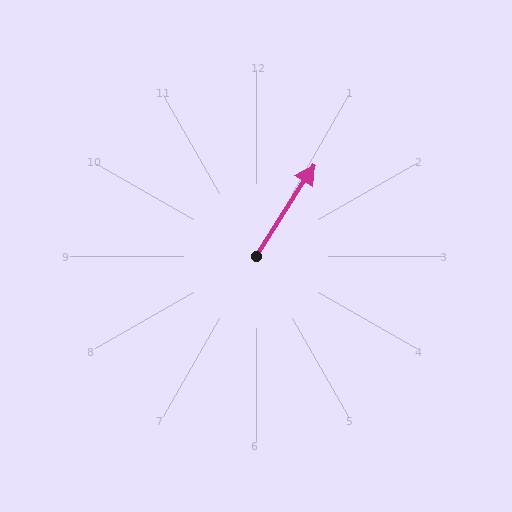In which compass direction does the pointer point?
Northeast.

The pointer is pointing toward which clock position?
Roughly 1 o'clock.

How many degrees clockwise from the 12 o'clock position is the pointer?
Approximately 32 degrees.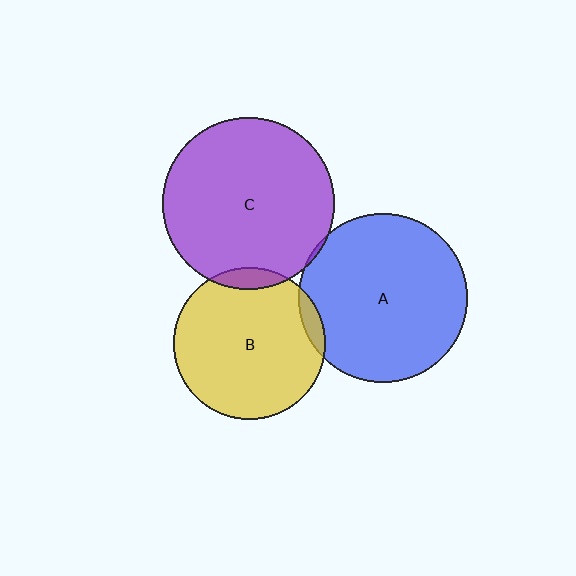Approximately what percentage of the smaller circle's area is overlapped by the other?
Approximately 5%.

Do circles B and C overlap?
Yes.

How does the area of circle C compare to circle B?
Approximately 1.3 times.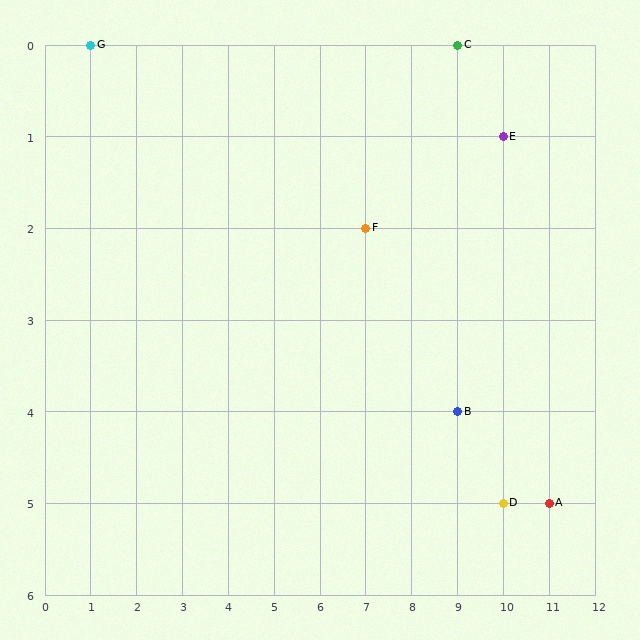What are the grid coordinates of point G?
Point G is at grid coordinates (1, 0).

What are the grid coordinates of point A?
Point A is at grid coordinates (11, 5).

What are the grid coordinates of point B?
Point B is at grid coordinates (9, 4).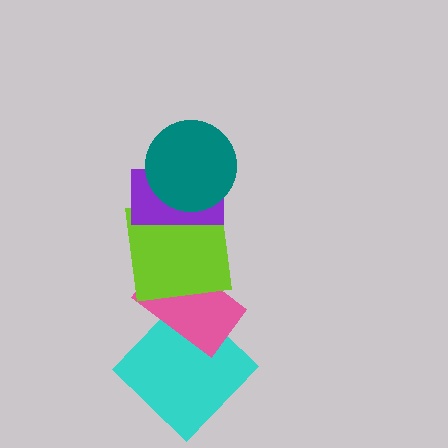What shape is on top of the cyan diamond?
The pink rectangle is on top of the cyan diamond.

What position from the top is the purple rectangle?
The purple rectangle is 2nd from the top.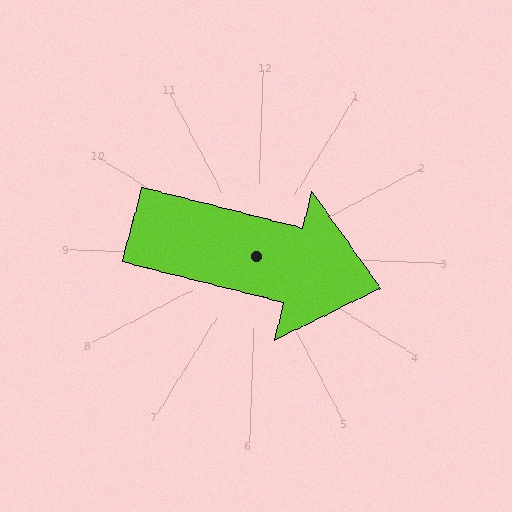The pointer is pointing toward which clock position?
Roughly 3 o'clock.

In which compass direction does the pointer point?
East.